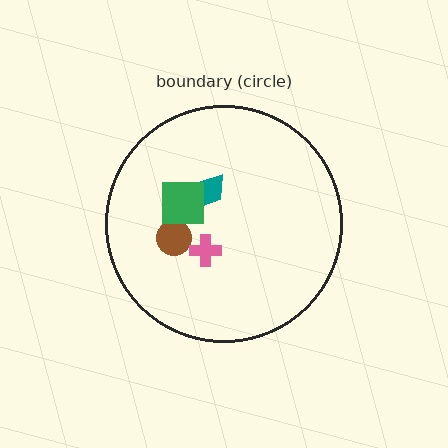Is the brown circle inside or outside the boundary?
Inside.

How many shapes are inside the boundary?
4 inside, 0 outside.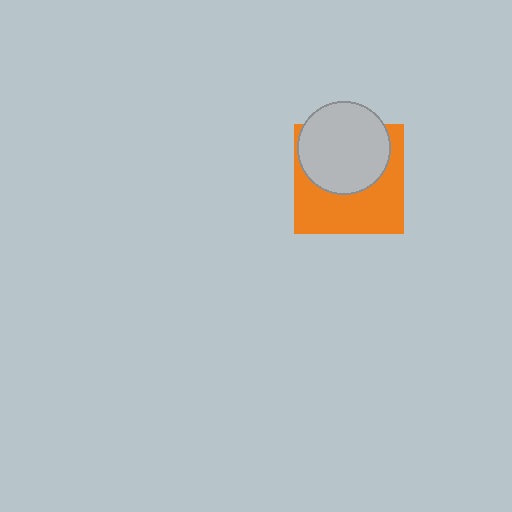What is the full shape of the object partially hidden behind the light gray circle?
The partially hidden object is an orange square.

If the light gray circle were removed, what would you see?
You would see the complete orange square.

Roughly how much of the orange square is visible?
About half of it is visible (roughly 53%).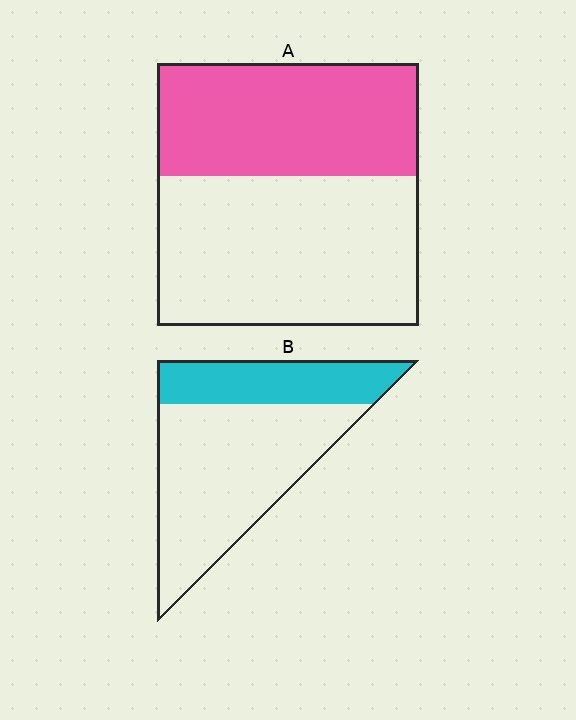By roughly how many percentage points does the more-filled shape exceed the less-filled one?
By roughly 10 percentage points (A over B).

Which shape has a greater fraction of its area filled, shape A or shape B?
Shape A.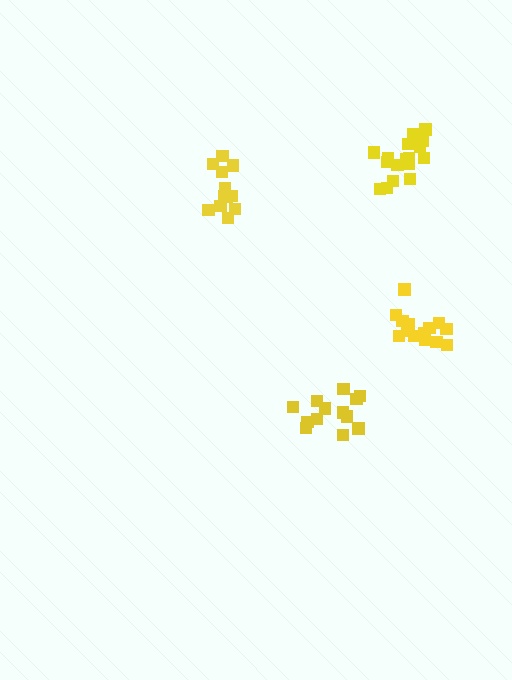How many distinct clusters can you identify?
There are 4 distinct clusters.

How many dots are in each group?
Group 1: 12 dots, Group 2: 15 dots, Group 3: 17 dots, Group 4: 13 dots (57 total).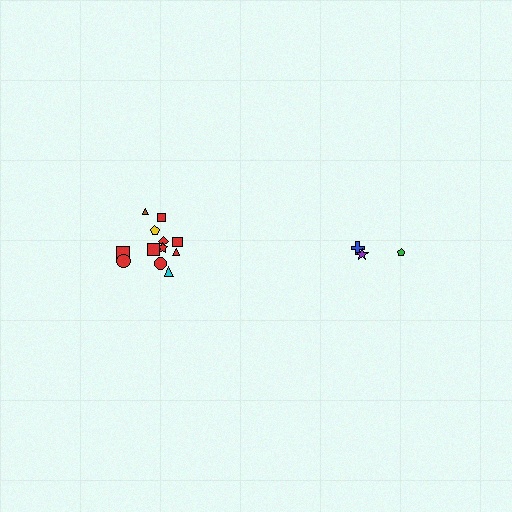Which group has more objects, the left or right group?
The left group.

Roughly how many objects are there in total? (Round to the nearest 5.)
Roughly 15 objects in total.